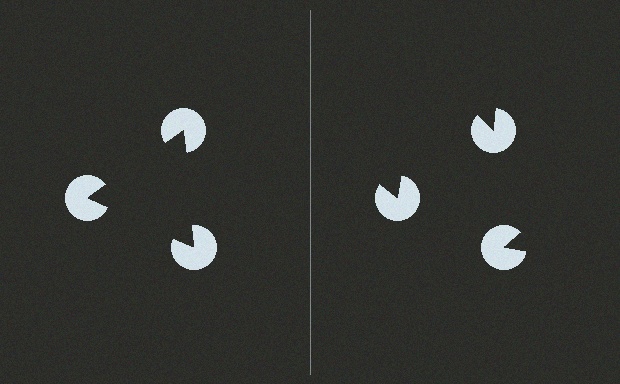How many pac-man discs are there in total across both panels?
6 — 3 on each side.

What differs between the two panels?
The pac-man discs are positioned identically on both sides; only the wedge orientations differ. On the left they align to a triangle; on the right they are misaligned.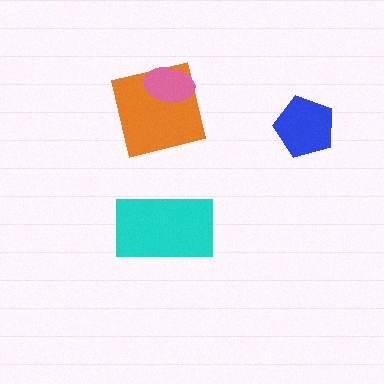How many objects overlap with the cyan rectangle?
0 objects overlap with the cyan rectangle.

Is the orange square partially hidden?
Yes, it is partially covered by another shape.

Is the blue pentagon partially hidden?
No, no other shape covers it.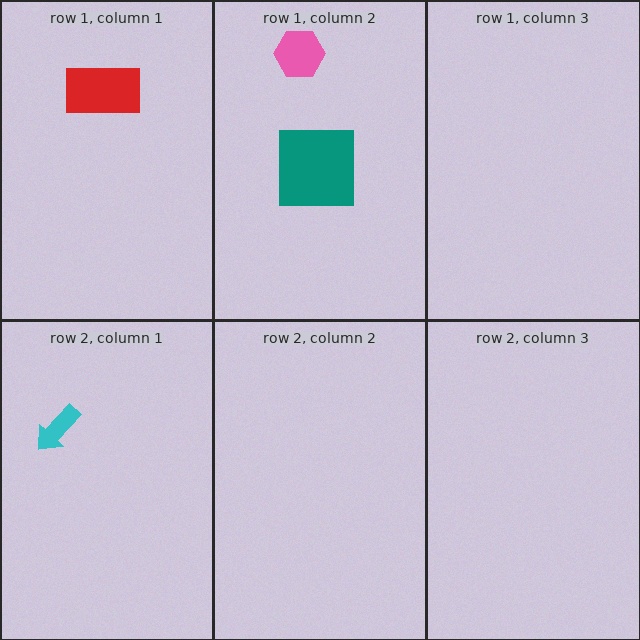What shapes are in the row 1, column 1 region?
The red rectangle.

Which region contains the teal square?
The row 1, column 2 region.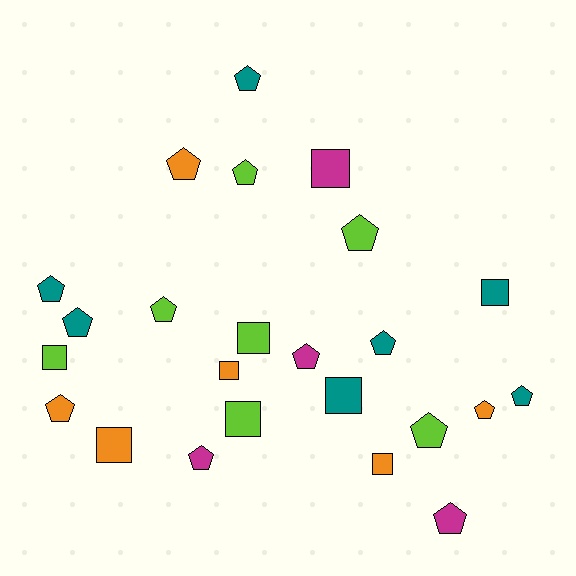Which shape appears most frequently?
Pentagon, with 15 objects.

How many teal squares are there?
There are 2 teal squares.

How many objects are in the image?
There are 24 objects.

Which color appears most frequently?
Lime, with 7 objects.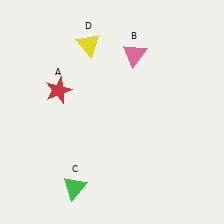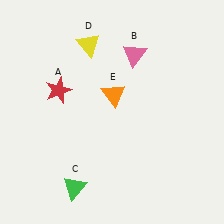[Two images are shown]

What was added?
An orange triangle (E) was added in Image 2.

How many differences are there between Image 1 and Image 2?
There is 1 difference between the two images.